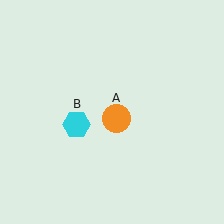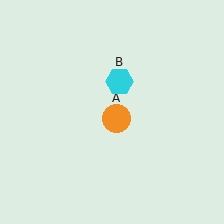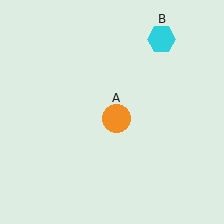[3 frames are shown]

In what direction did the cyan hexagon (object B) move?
The cyan hexagon (object B) moved up and to the right.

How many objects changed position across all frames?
1 object changed position: cyan hexagon (object B).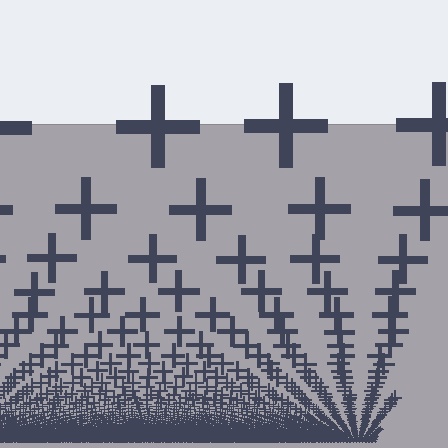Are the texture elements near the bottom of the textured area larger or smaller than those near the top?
Smaller. The gradient is inverted — elements near the bottom are smaller and denser.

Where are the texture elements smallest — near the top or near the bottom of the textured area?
Near the bottom.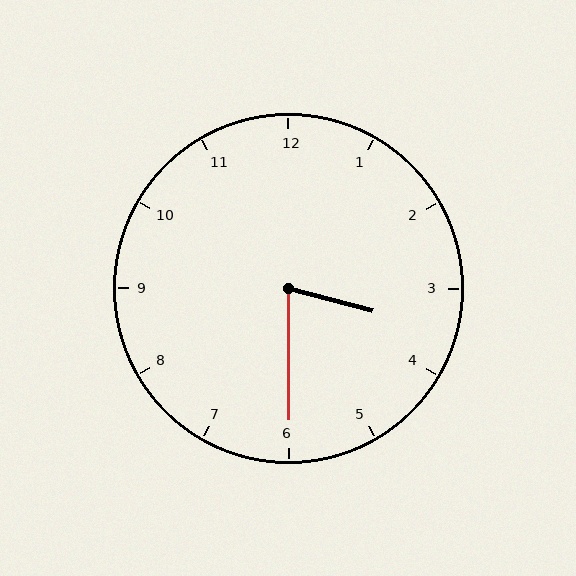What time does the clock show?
3:30.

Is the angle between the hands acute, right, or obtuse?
It is acute.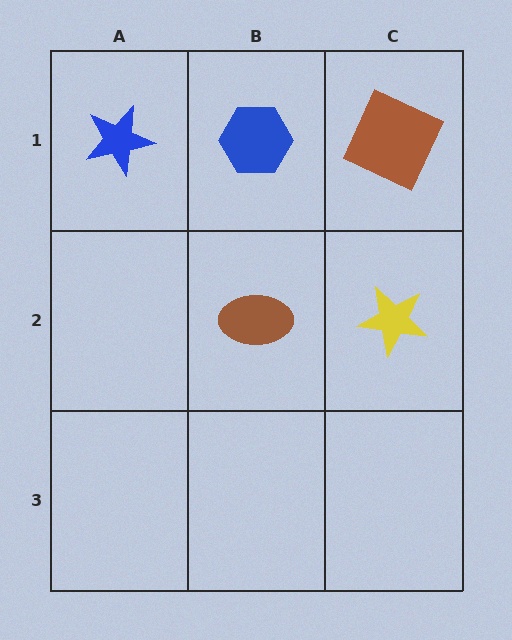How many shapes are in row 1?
3 shapes.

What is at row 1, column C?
A brown square.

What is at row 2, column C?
A yellow star.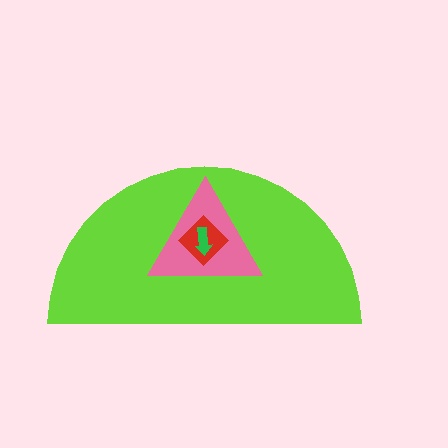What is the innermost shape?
The green arrow.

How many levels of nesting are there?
4.